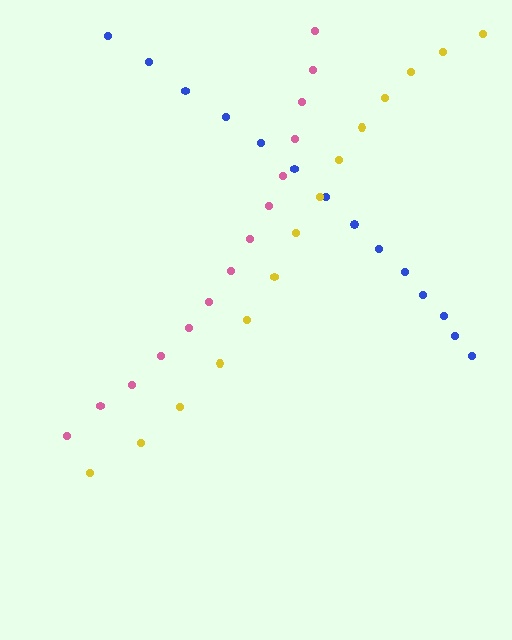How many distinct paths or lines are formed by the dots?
There are 3 distinct paths.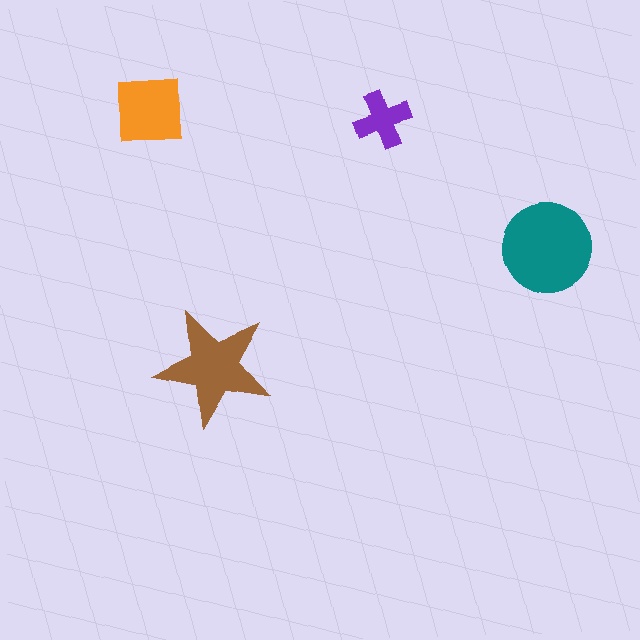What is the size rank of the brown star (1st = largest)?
2nd.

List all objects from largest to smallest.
The teal circle, the brown star, the orange square, the purple cross.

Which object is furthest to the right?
The teal circle is rightmost.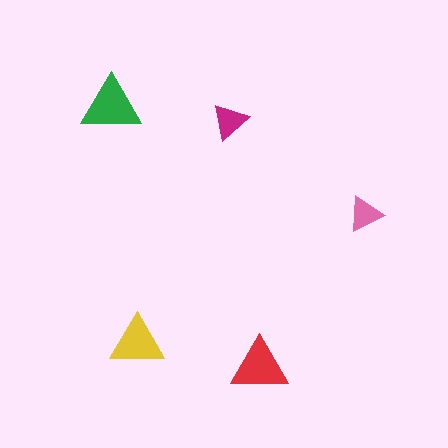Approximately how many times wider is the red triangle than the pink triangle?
About 1.5 times wider.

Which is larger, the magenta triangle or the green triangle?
The green one.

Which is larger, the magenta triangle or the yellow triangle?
The yellow one.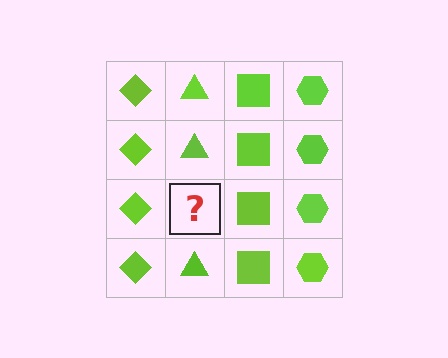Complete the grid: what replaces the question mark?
The question mark should be replaced with a lime triangle.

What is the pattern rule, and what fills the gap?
The rule is that each column has a consistent shape. The gap should be filled with a lime triangle.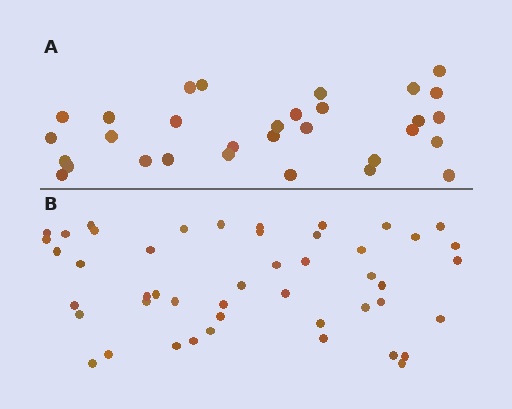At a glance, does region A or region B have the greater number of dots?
Region B (the bottom region) has more dots.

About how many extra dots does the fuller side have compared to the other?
Region B has approximately 15 more dots than region A.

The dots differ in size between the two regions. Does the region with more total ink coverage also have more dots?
No. Region A has more total ink coverage because its dots are larger, but region B actually contains more individual dots. Total area can be misleading — the number of items is what matters here.